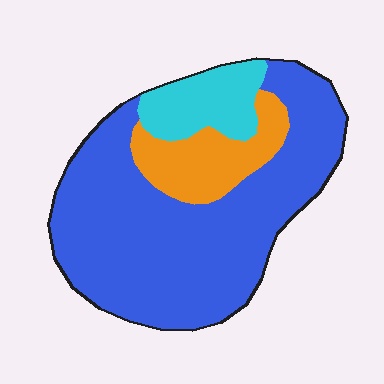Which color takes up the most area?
Blue, at roughly 70%.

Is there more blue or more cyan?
Blue.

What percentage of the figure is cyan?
Cyan takes up about one eighth (1/8) of the figure.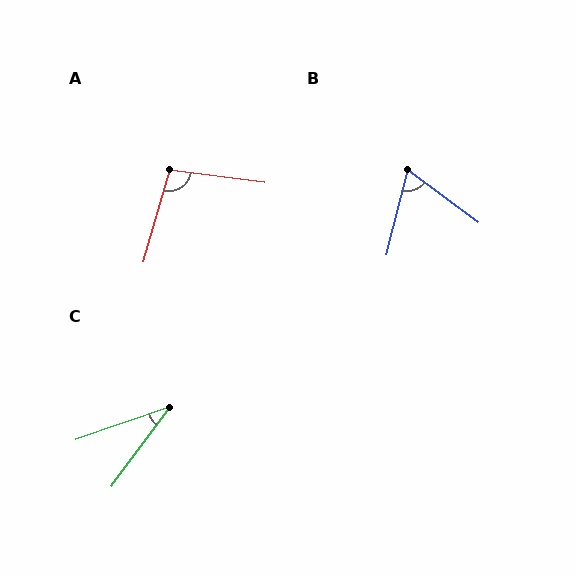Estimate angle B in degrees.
Approximately 68 degrees.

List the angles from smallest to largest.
C (34°), B (68°), A (98°).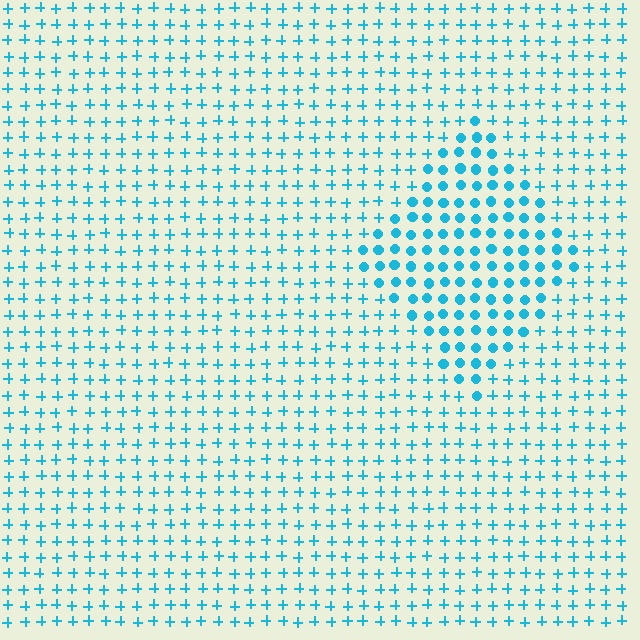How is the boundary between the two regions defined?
The boundary is defined by a change in element shape: circles inside vs. plus signs outside. All elements share the same color and spacing.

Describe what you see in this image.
The image is filled with small cyan elements arranged in a uniform grid. A diamond-shaped region contains circles, while the surrounding area contains plus signs. The boundary is defined purely by the change in element shape.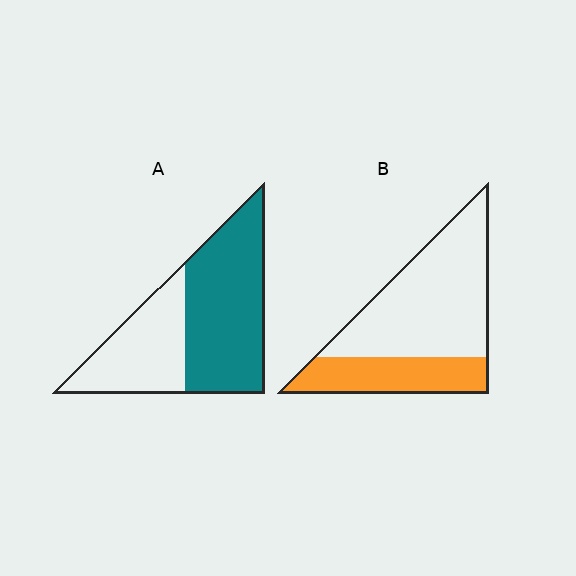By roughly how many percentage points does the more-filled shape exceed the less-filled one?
By roughly 30 percentage points (A over B).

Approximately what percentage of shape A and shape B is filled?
A is approximately 60% and B is approximately 30%.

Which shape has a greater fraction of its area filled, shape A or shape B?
Shape A.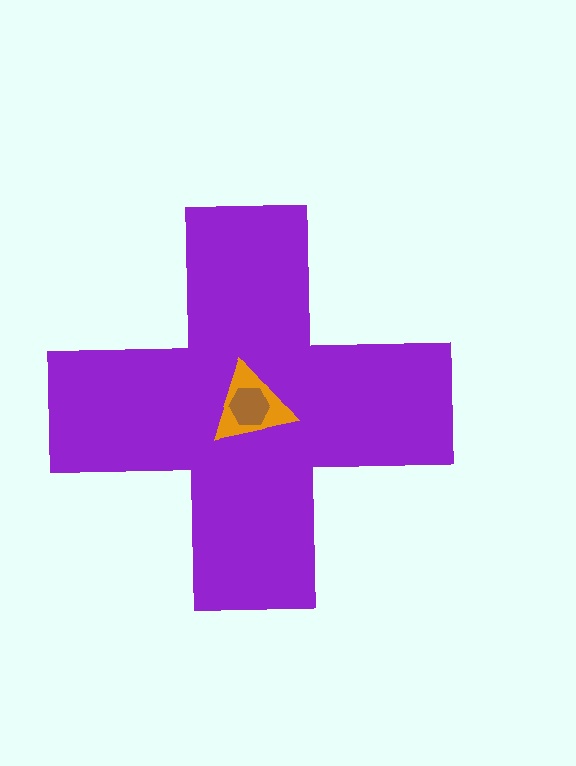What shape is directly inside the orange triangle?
The brown hexagon.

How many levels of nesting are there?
3.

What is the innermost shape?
The brown hexagon.